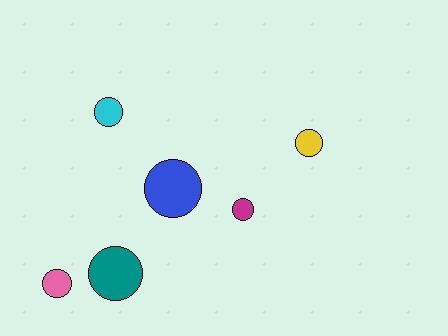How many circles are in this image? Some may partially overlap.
There are 6 circles.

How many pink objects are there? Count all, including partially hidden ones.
There is 1 pink object.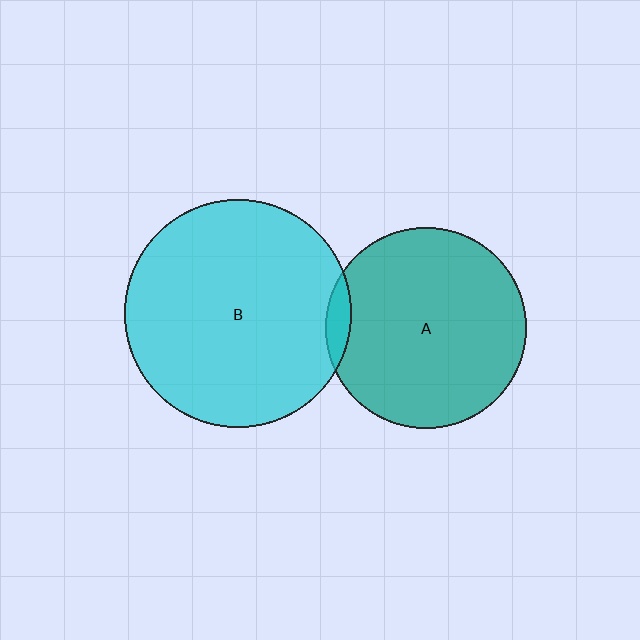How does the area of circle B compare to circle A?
Approximately 1.3 times.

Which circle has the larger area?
Circle B (cyan).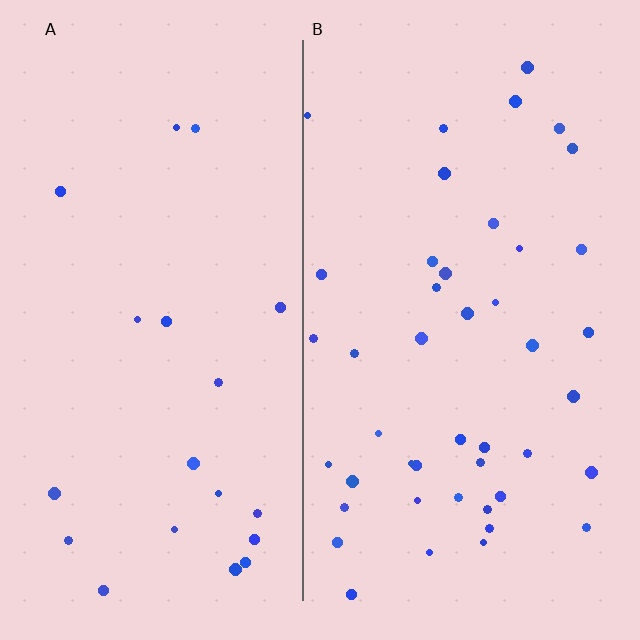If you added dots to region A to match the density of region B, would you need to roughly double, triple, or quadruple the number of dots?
Approximately double.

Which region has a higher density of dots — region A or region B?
B (the right).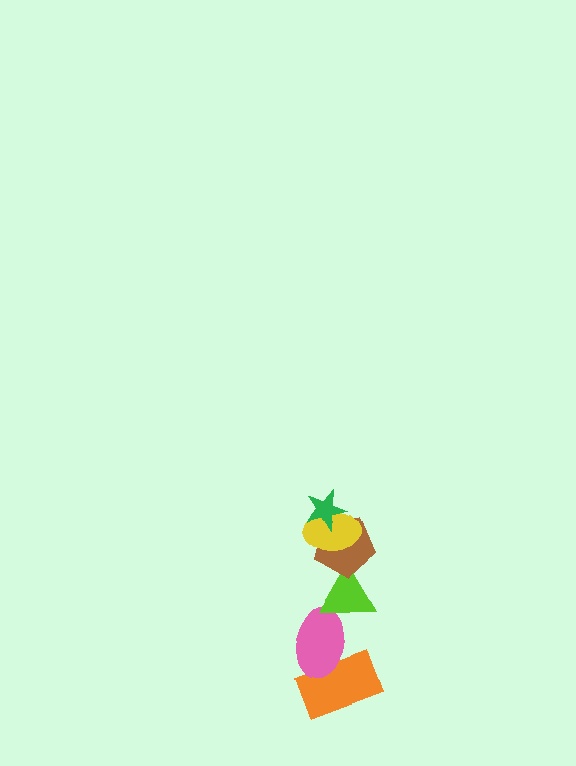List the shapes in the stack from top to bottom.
From top to bottom: the green star, the yellow ellipse, the brown pentagon, the lime triangle, the pink ellipse, the orange rectangle.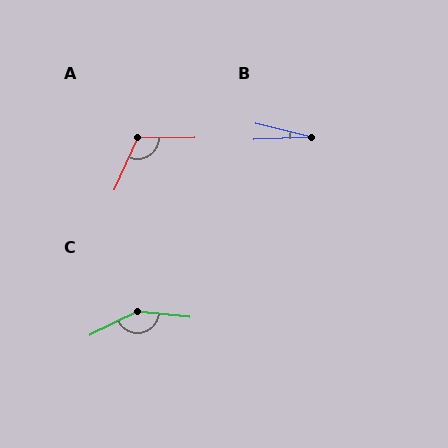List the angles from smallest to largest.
B (17°), A (115°), C (148°).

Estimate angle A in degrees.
Approximately 115 degrees.